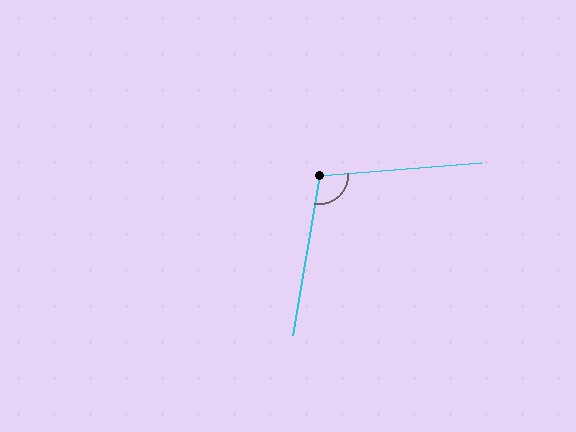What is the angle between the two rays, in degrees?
Approximately 104 degrees.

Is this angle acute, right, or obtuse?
It is obtuse.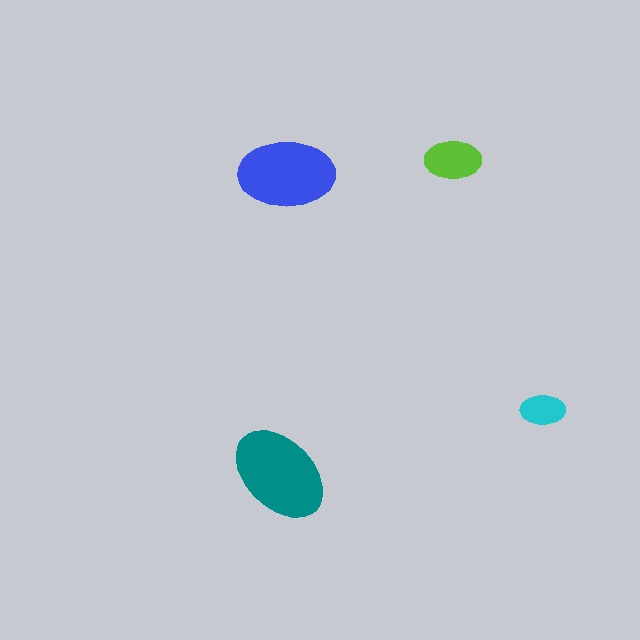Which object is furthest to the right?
The cyan ellipse is rightmost.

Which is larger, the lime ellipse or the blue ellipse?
The blue one.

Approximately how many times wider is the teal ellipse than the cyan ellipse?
About 2.5 times wider.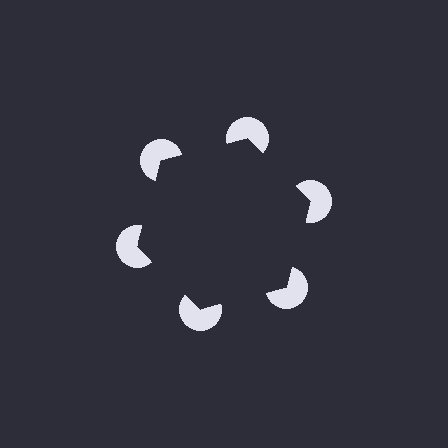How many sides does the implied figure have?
6 sides.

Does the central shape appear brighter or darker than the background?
It typically appears slightly darker than the background, even though no actual brightness change is drawn.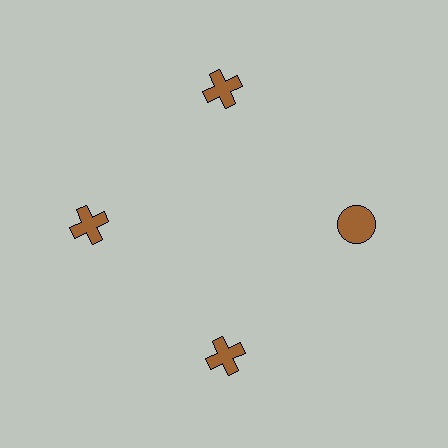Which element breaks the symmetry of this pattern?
The brown circle at roughly the 3 o'clock position breaks the symmetry. All other shapes are brown crosses.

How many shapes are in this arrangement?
There are 4 shapes arranged in a ring pattern.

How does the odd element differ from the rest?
It has a different shape: circle instead of cross.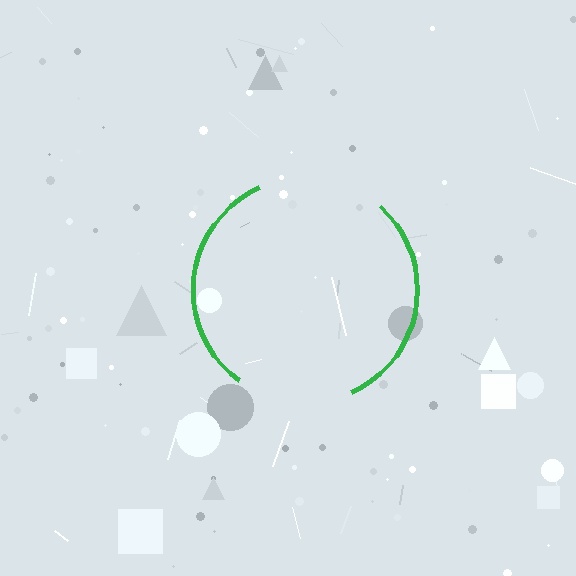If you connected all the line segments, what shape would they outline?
They would outline a circle.